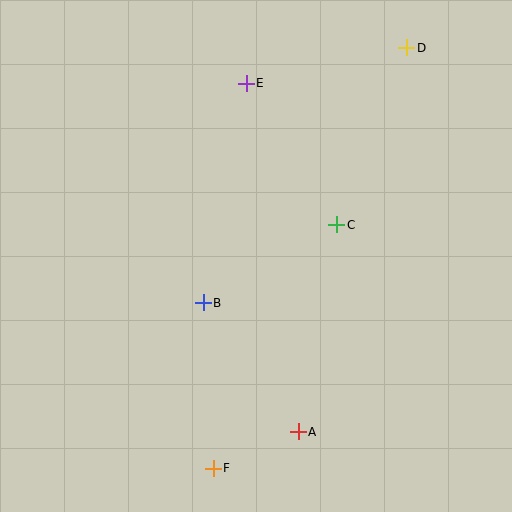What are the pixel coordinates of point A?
Point A is at (298, 432).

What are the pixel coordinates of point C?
Point C is at (337, 225).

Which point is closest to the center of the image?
Point B at (203, 303) is closest to the center.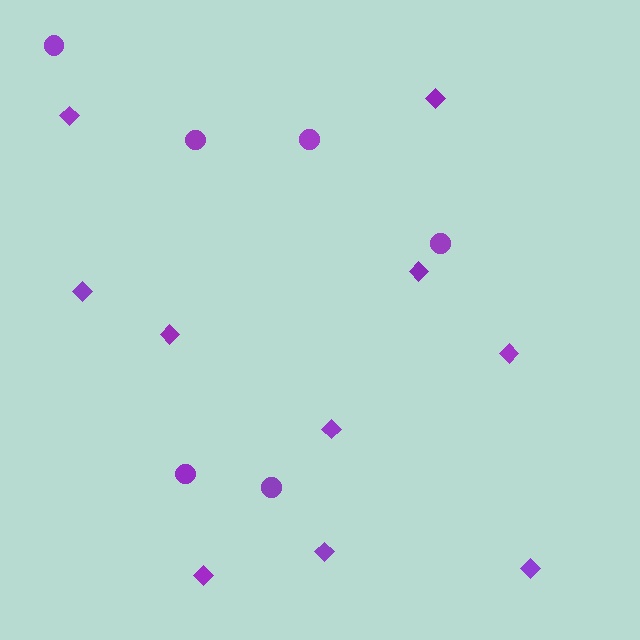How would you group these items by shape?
There are 2 groups: one group of diamonds (10) and one group of circles (6).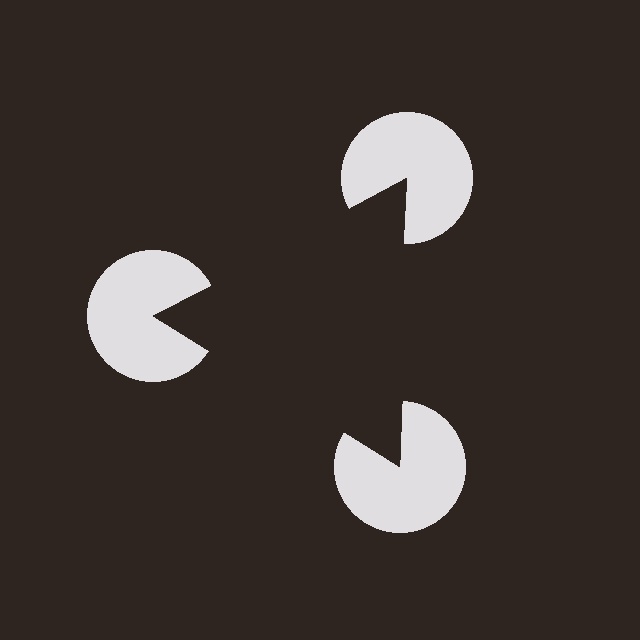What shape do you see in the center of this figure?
An illusory triangle — its edges are inferred from the aligned wedge cuts in the pac-man discs, not physically drawn.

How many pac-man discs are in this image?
There are 3 — one at each vertex of the illusory triangle.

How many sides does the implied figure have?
3 sides.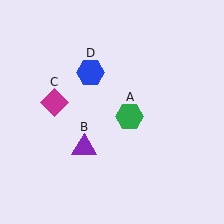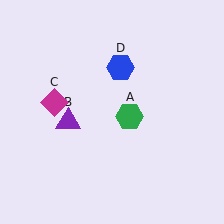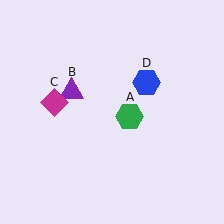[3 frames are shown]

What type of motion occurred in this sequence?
The purple triangle (object B), blue hexagon (object D) rotated clockwise around the center of the scene.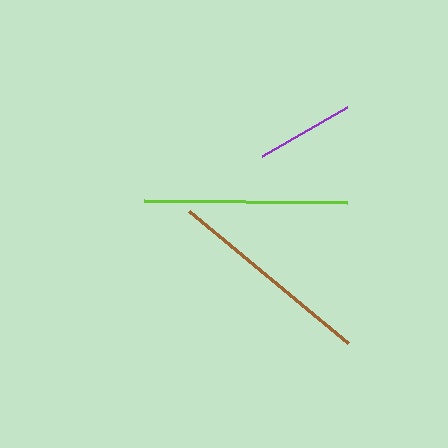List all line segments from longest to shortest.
From longest to shortest: brown, lime, purple.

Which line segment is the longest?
The brown line is the longest at approximately 206 pixels.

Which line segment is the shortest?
The purple line is the shortest at approximately 97 pixels.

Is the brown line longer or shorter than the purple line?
The brown line is longer than the purple line.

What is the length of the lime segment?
The lime segment is approximately 203 pixels long.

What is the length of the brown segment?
The brown segment is approximately 206 pixels long.